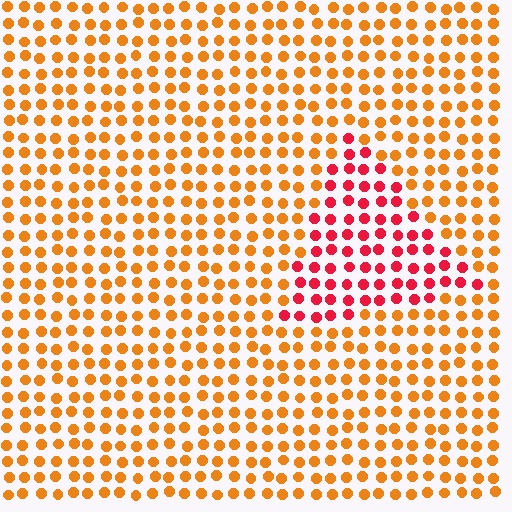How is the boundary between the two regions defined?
The boundary is defined purely by a slight shift in hue (about 41 degrees). Spacing, size, and orientation are identical on both sides.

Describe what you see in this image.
The image is filled with small orange elements in a uniform arrangement. A triangle-shaped region is visible where the elements are tinted to a slightly different hue, forming a subtle color boundary.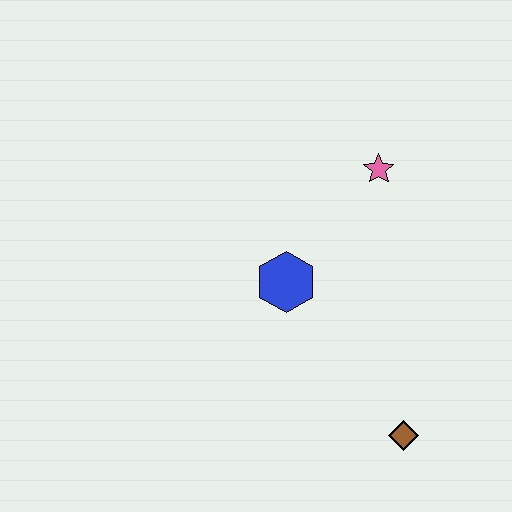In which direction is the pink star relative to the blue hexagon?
The pink star is above the blue hexagon.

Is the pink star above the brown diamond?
Yes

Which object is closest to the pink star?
The blue hexagon is closest to the pink star.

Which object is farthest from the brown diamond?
The pink star is farthest from the brown diamond.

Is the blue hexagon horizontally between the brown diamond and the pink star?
No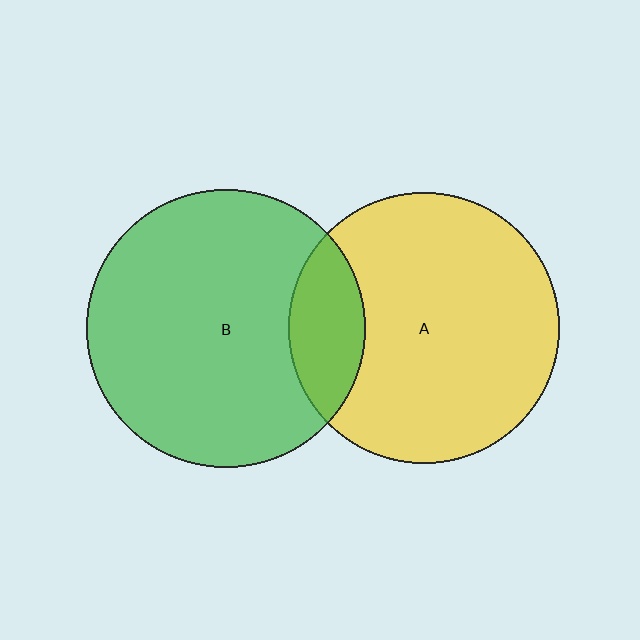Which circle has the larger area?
Circle B (green).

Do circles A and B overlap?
Yes.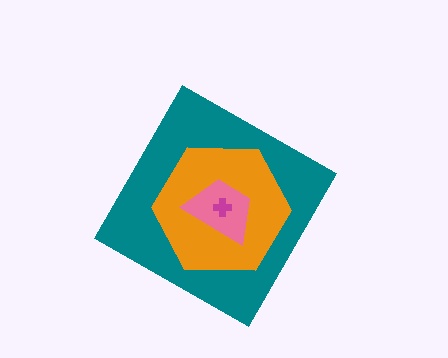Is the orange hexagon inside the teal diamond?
Yes.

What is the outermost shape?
The teal diamond.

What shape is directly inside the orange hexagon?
The pink trapezoid.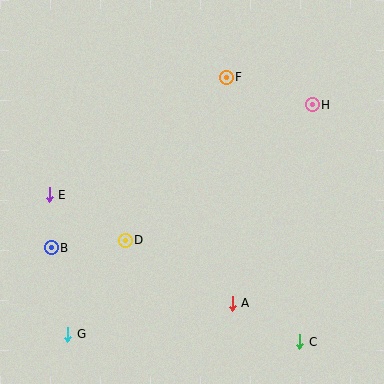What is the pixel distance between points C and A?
The distance between C and A is 78 pixels.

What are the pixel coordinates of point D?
Point D is at (125, 240).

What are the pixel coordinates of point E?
Point E is at (49, 195).